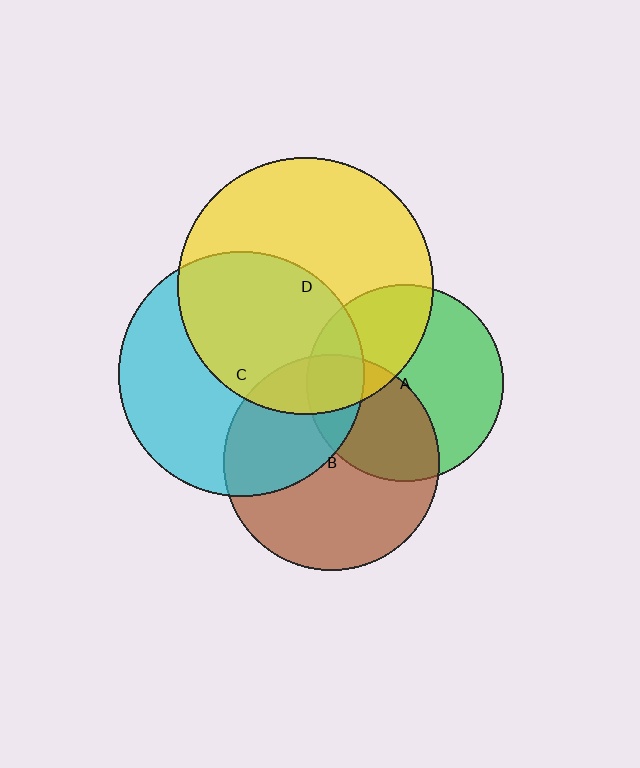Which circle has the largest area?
Circle D (yellow).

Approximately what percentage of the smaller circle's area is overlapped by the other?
Approximately 35%.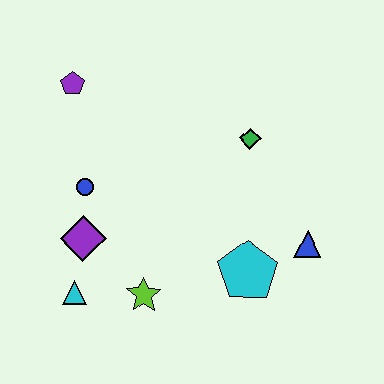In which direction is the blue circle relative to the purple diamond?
The blue circle is above the purple diamond.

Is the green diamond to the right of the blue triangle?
No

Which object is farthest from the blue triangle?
The purple pentagon is farthest from the blue triangle.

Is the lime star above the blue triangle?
No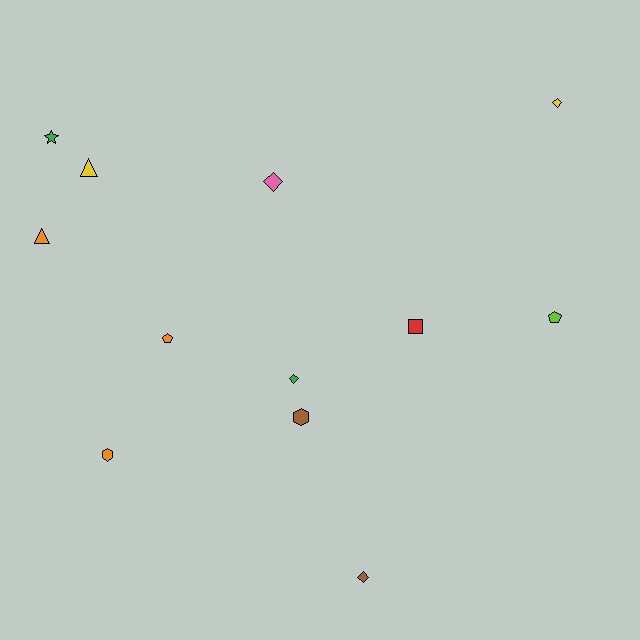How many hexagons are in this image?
There are 2 hexagons.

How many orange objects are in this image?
There are 3 orange objects.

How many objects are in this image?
There are 12 objects.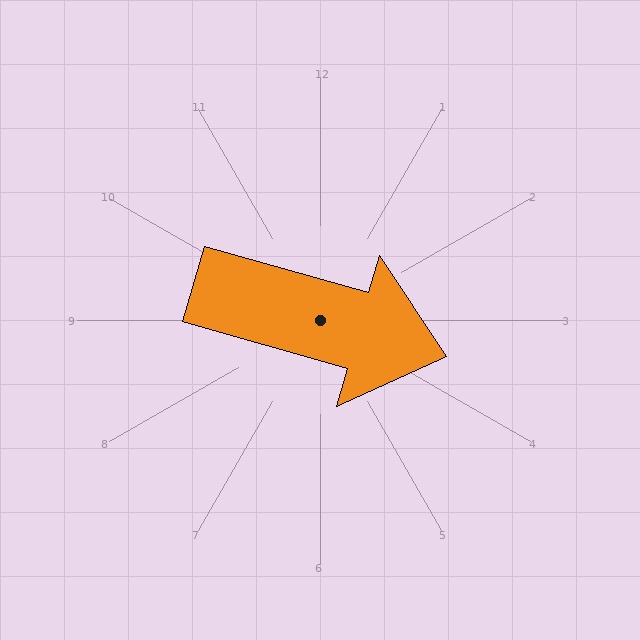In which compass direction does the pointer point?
East.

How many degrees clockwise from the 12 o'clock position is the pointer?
Approximately 106 degrees.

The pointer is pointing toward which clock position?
Roughly 4 o'clock.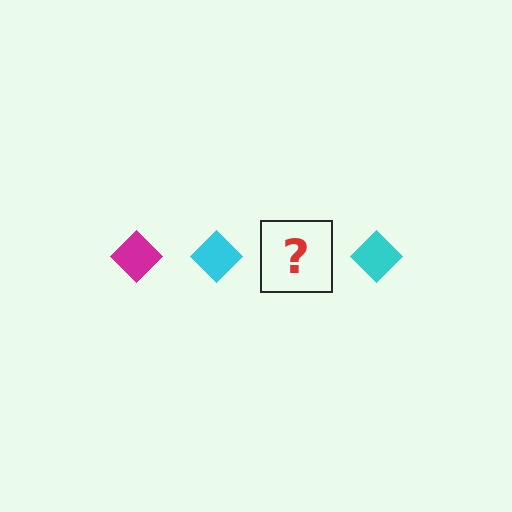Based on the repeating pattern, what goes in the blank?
The blank should be a magenta diamond.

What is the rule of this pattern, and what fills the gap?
The rule is that the pattern cycles through magenta, cyan diamonds. The gap should be filled with a magenta diamond.